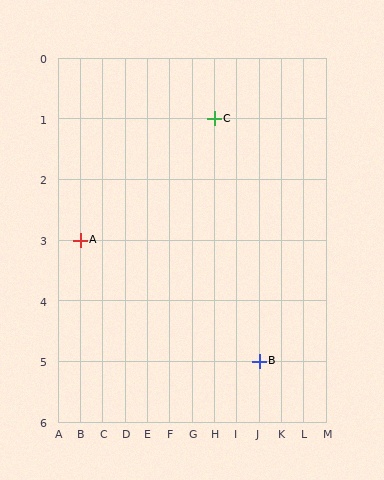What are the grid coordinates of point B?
Point B is at grid coordinates (J, 5).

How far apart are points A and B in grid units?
Points A and B are 8 columns and 2 rows apart (about 8.2 grid units diagonally).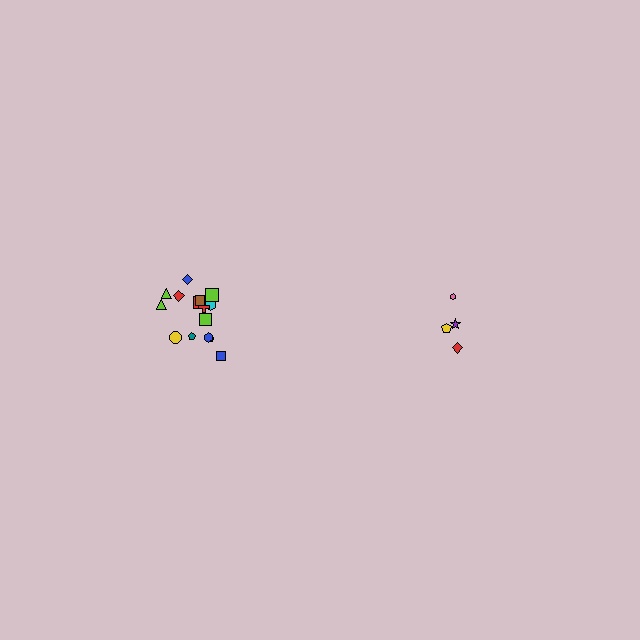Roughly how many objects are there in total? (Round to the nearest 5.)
Roughly 20 objects in total.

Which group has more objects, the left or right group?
The left group.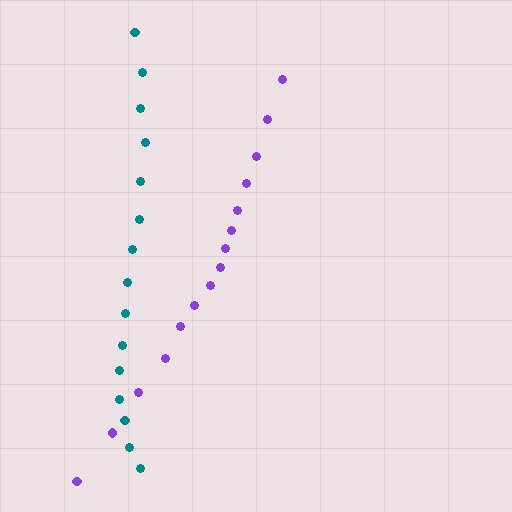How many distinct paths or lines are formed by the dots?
There are 2 distinct paths.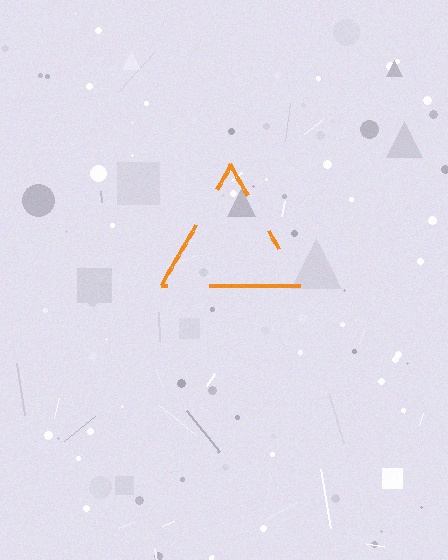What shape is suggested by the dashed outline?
The dashed outline suggests a triangle.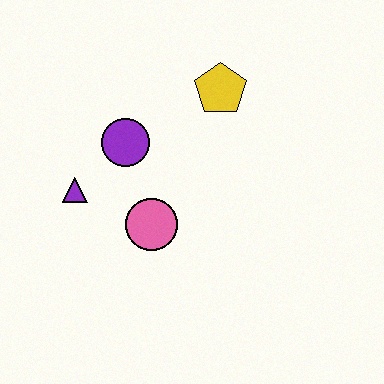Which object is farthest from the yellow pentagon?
The purple triangle is farthest from the yellow pentagon.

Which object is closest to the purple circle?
The purple triangle is closest to the purple circle.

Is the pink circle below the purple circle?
Yes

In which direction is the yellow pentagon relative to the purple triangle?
The yellow pentagon is to the right of the purple triangle.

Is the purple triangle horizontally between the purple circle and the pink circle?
No